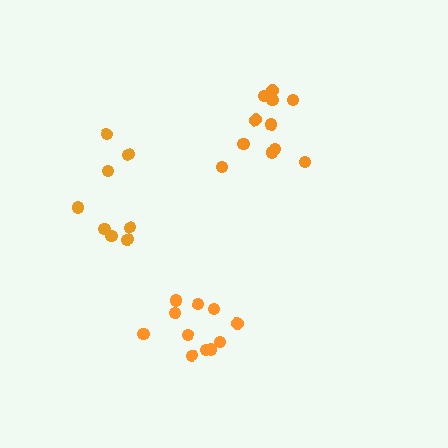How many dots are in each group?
Group 1: 8 dots, Group 2: 11 dots, Group 3: 11 dots (30 total).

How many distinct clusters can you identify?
There are 3 distinct clusters.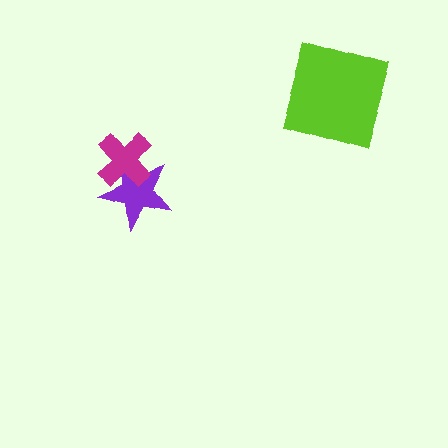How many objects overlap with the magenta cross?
1 object overlaps with the magenta cross.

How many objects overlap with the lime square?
0 objects overlap with the lime square.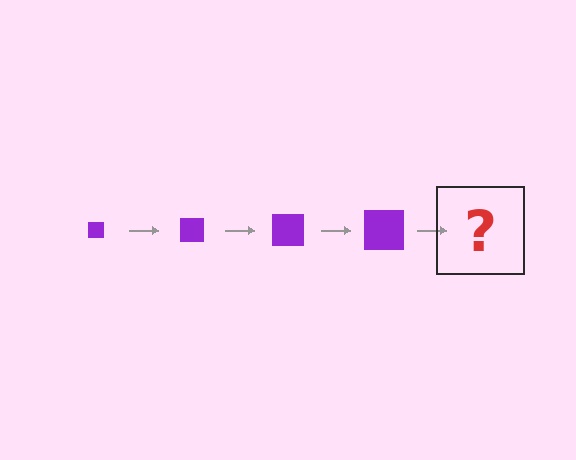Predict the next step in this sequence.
The next step is a purple square, larger than the previous one.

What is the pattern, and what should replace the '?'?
The pattern is that the square gets progressively larger each step. The '?' should be a purple square, larger than the previous one.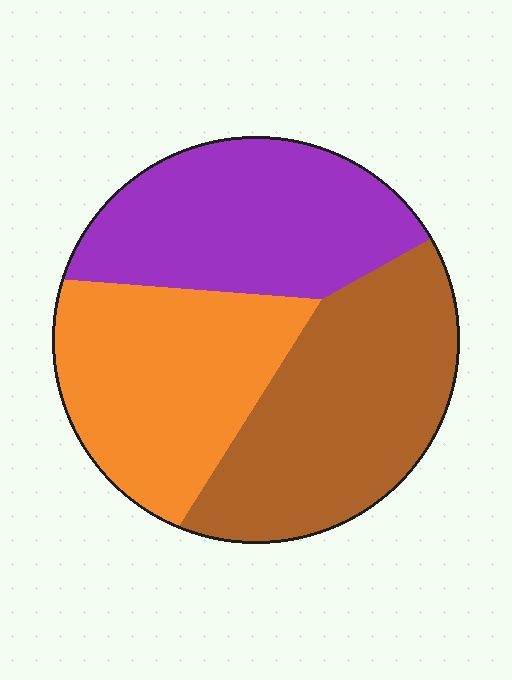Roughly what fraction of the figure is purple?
Purple takes up about one third (1/3) of the figure.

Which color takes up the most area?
Brown, at roughly 35%.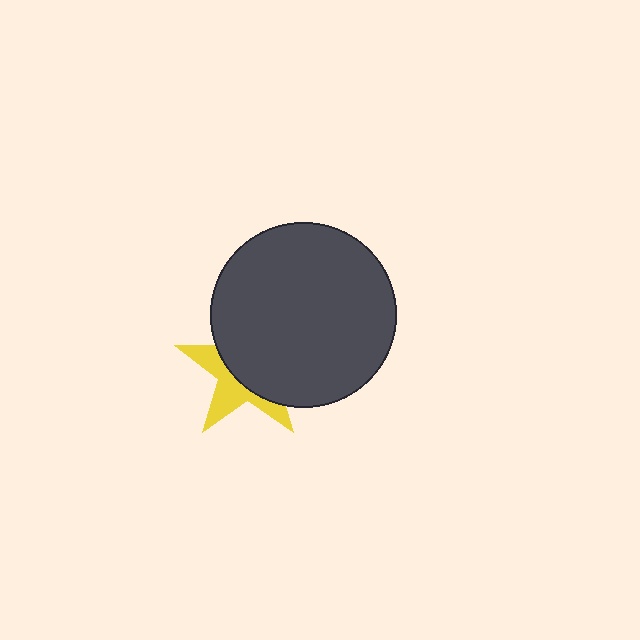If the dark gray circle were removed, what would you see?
You would see the complete yellow star.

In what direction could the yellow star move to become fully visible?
The yellow star could move toward the lower-left. That would shift it out from behind the dark gray circle entirely.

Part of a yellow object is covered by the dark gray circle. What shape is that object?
It is a star.